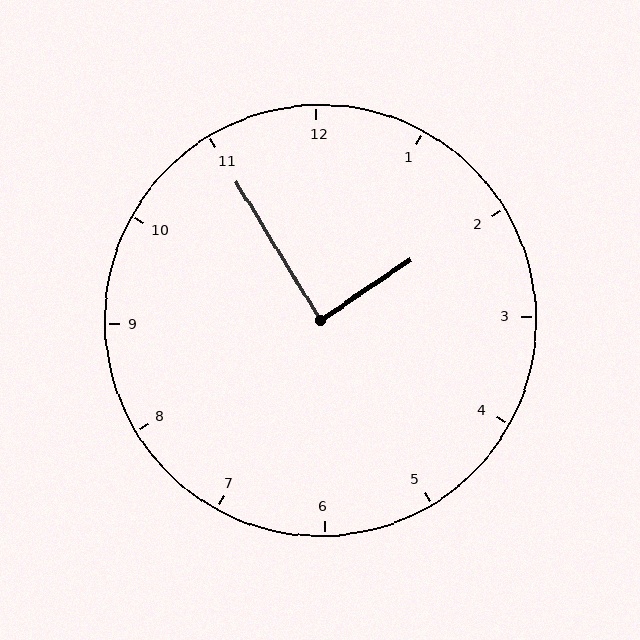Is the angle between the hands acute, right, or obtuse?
It is right.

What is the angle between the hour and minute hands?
Approximately 88 degrees.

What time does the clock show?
1:55.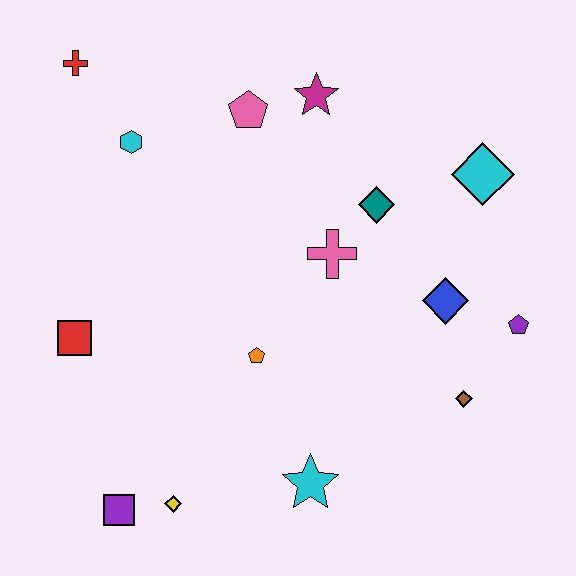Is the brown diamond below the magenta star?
Yes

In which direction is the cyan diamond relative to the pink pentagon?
The cyan diamond is to the right of the pink pentagon.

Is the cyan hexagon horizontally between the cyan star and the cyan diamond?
No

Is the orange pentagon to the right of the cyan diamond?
No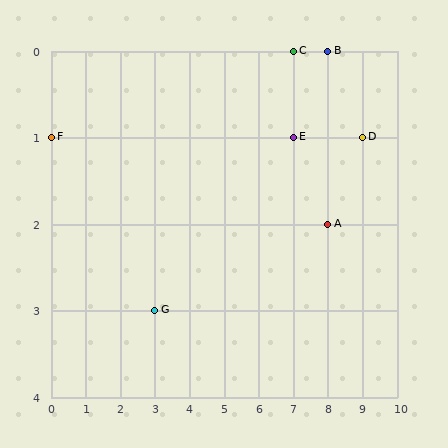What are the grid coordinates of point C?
Point C is at grid coordinates (7, 0).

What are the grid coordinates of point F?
Point F is at grid coordinates (0, 1).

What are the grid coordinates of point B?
Point B is at grid coordinates (8, 0).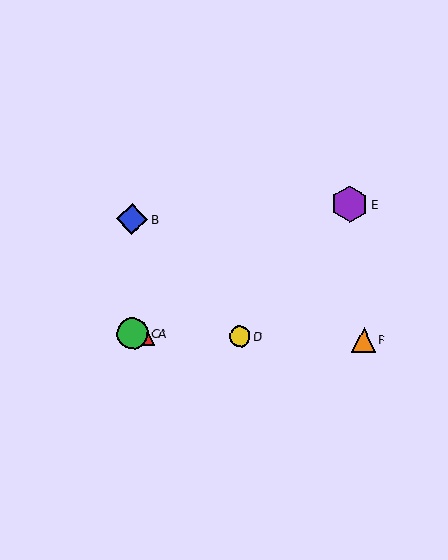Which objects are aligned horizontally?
Objects A, C, D, F are aligned horizontally.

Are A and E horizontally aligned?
No, A is at y≈334 and E is at y≈204.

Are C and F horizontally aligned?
Yes, both are at y≈333.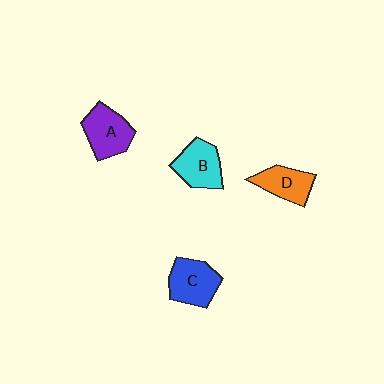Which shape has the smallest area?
Shape D (orange).